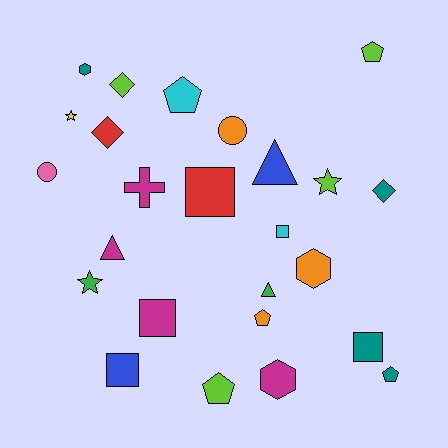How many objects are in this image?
There are 25 objects.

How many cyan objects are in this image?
There are 2 cyan objects.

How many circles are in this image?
There are 2 circles.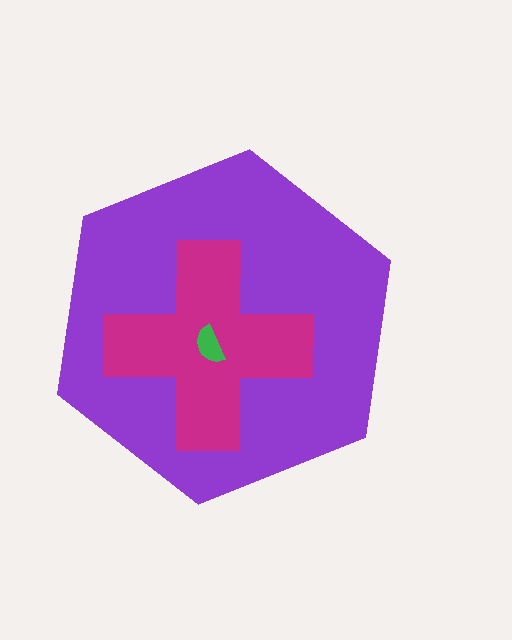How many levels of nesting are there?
3.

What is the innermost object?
The green semicircle.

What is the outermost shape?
The purple hexagon.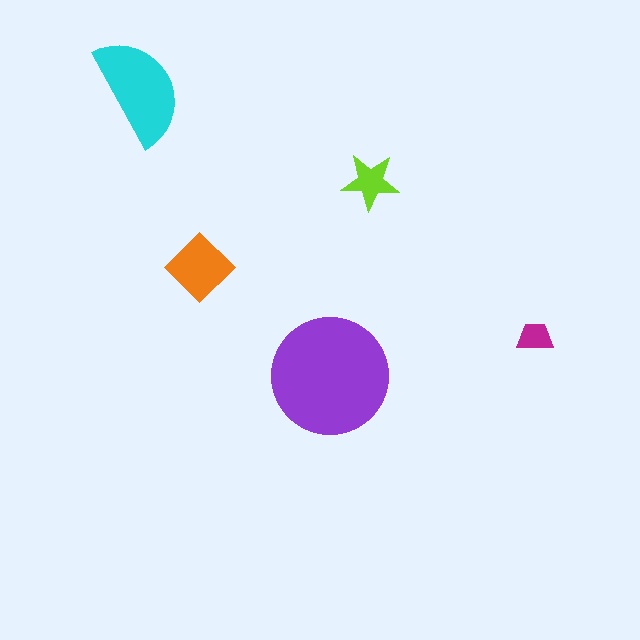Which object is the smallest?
The magenta trapezoid.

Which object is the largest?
The purple circle.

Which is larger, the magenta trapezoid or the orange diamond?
The orange diamond.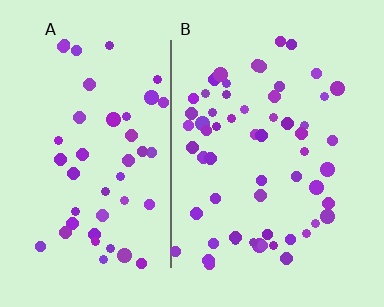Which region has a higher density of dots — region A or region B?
B (the right).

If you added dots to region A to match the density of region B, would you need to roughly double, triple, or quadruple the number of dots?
Approximately double.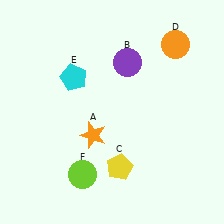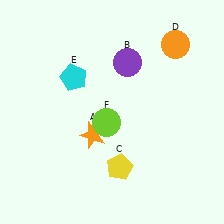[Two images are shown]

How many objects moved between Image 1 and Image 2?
1 object moved between the two images.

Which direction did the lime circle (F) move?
The lime circle (F) moved up.